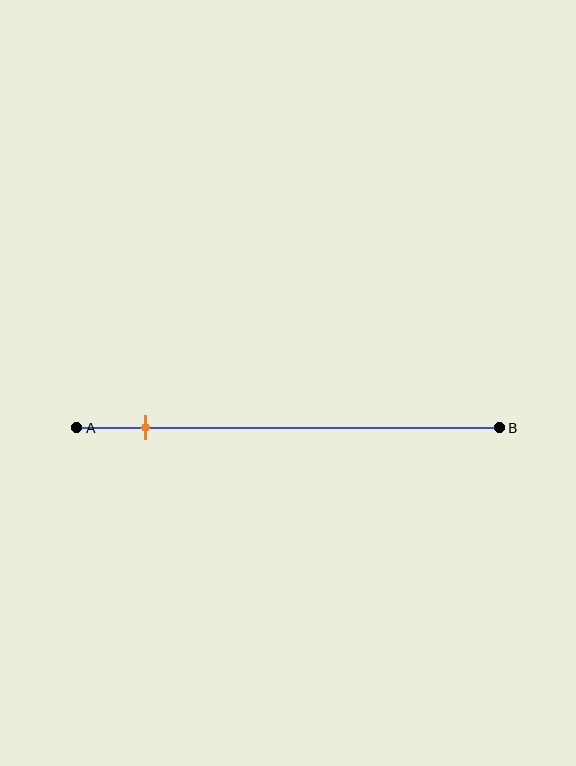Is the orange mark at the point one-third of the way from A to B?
No, the mark is at about 15% from A, not at the 33% one-third point.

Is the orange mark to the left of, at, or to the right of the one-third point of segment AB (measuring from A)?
The orange mark is to the left of the one-third point of segment AB.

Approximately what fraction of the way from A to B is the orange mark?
The orange mark is approximately 15% of the way from A to B.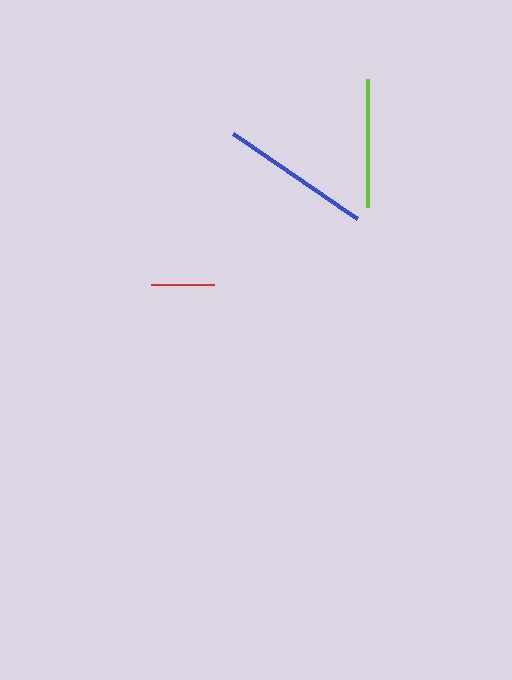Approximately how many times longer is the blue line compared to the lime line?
The blue line is approximately 1.2 times the length of the lime line.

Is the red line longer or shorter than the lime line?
The lime line is longer than the red line.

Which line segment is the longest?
The blue line is the longest at approximately 151 pixels.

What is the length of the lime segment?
The lime segment is approximately 128 pixels long.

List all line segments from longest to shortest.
From longest to shortest: blue, lime, red.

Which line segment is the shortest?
The red line is the shortest at approximately 64 pixels.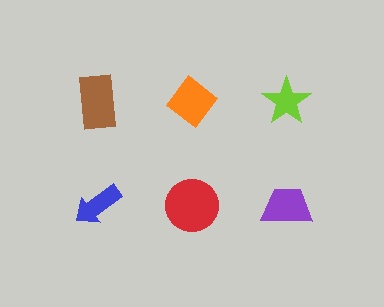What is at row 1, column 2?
An orange diamond.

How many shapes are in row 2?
3 shapes.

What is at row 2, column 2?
A red circle.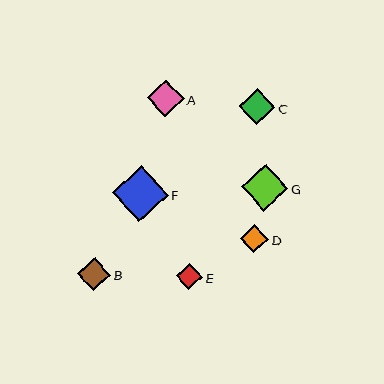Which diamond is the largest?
Diamond F is the largest with a size of approximately 56 pixels.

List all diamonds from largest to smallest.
From largest to smallest: F, G, A, C, B, D, E.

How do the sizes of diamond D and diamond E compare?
Diamond D and diamond E are approximately the same size.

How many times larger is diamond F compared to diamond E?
Diamond F is approximately 2.2 times the size of diamond E.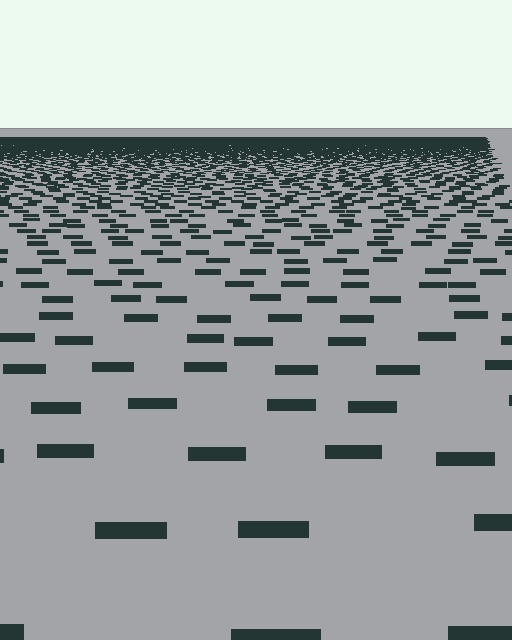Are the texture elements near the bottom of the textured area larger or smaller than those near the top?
Larger. Near the bottom, elements are closer to the viewer and appear at a bigger on-screen size.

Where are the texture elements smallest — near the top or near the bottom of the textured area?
Near the top.